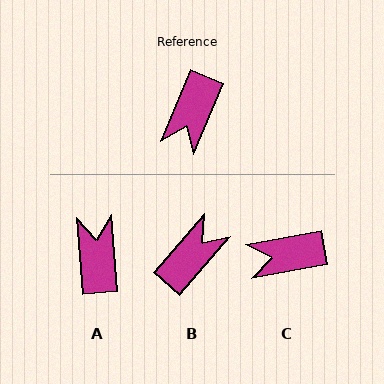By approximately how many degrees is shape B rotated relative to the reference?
Approximately 162 degrees counter-clockwise.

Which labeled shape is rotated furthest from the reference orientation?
B, about 162 degrees away.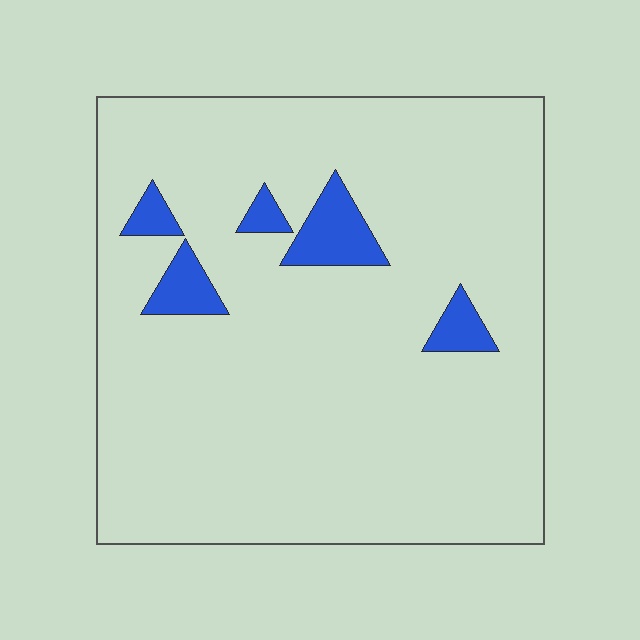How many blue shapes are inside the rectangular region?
5.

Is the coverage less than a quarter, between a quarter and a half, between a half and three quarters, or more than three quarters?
Less than a quarter.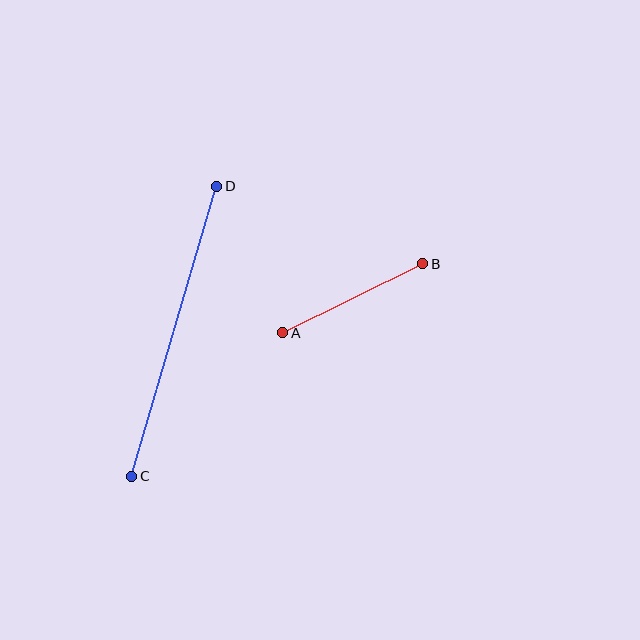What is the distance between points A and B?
The distance is approximately 156 pixels.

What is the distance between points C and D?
The distance is approximately 302 pixels.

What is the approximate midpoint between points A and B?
The midpoint is at approximately (353, 298) pixels.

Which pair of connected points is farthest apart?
Points C and D are farthest apart.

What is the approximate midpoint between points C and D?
The midpoint is at approximately (174, 331) pixels.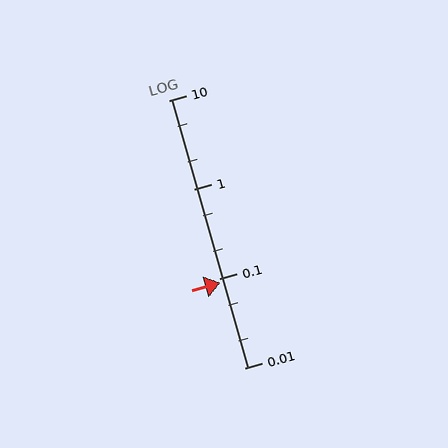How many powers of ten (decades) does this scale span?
The scale spans 3 decades, from 0.01 to 10.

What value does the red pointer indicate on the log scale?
The pointer indicates approximately 0.091.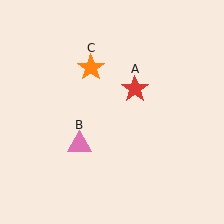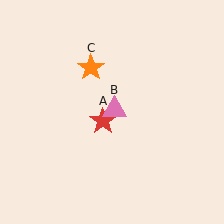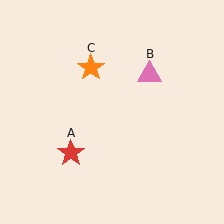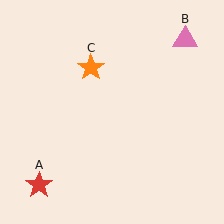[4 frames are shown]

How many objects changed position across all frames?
2 objects changed position: red star (object A), pink triangle (object B).